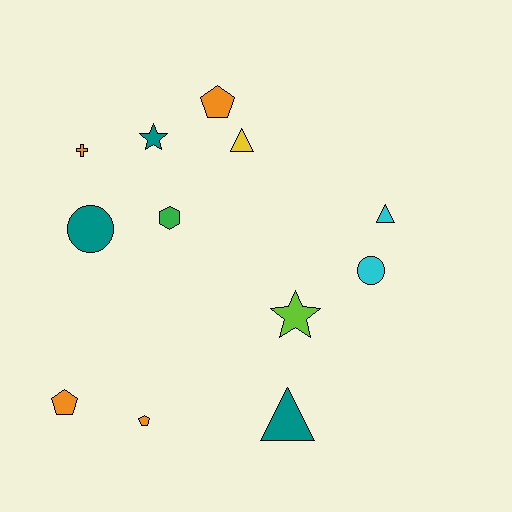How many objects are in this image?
There are 12 objects.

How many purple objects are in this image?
There are no purple objects.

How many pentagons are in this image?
There are 3 pentagons.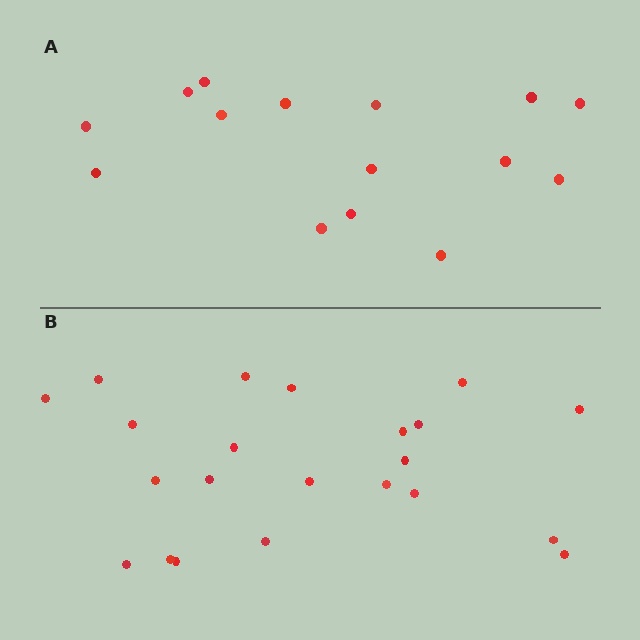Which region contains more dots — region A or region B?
Region B (the bottom region) has more dots.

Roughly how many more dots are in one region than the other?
Region B has roughly 8 or so more dots than region A.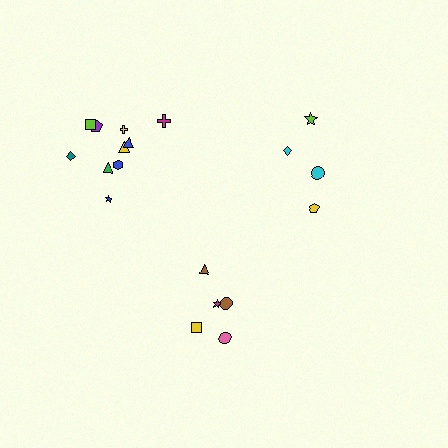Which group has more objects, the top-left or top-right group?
The top-left group.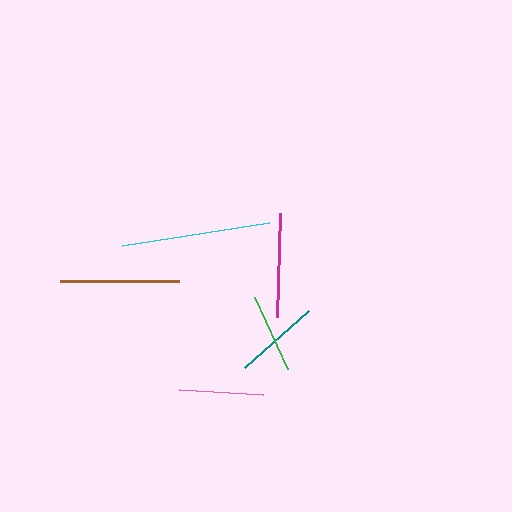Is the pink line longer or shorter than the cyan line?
The cyan line is longer than the pink line.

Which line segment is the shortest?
The green line is the shortest at approximately 79 pixels.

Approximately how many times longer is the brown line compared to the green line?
The brown line is approximately 1.5 times the length of the green line.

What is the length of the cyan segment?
The cyan segment is approximately 148 pixels long.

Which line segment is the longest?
The cyan line is the longest at approximately 148 pixels.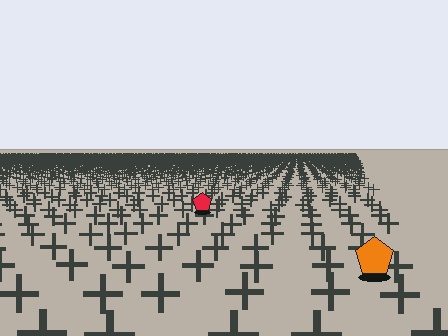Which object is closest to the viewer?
The orange pentagon is closest. The texture marks near it are larger and more spread out.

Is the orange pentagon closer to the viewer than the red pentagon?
Yes. The orange pentagon is closer — you can tell from the texture gradient: the ground texture is coarser near it.